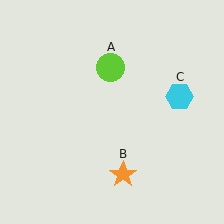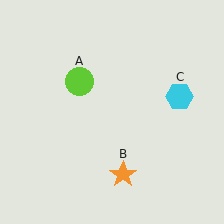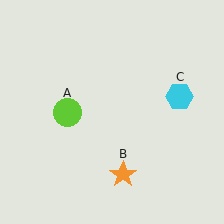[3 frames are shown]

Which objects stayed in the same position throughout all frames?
Orange star (object B) and cyan hexagon (object C) remained stationary.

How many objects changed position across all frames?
1 object changed position: lime circle (object A).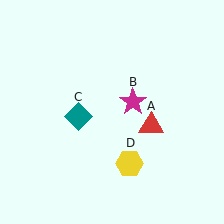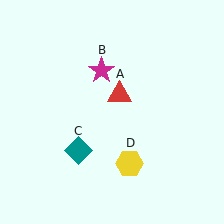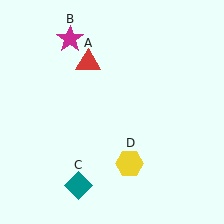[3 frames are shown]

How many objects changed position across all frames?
3 objects changed position: red triangle (object A), magenta star (object B), teal diamond (object C).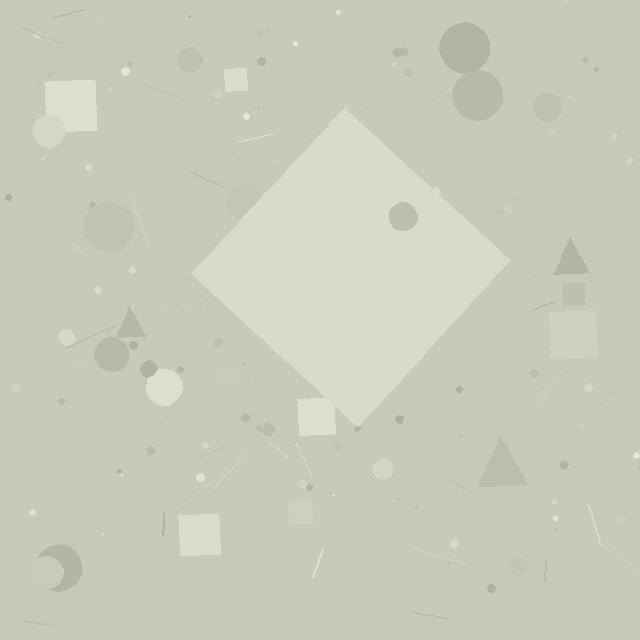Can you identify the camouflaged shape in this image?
The camouflaged shape is a diamond.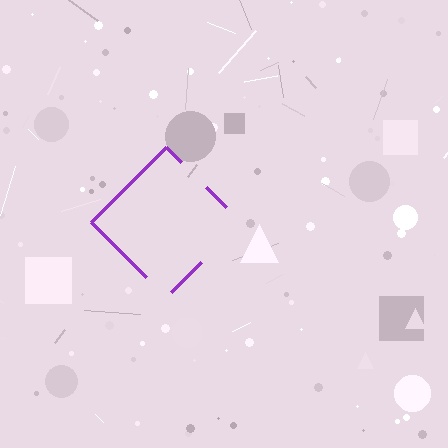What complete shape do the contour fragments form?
The contour fragments form a diamond.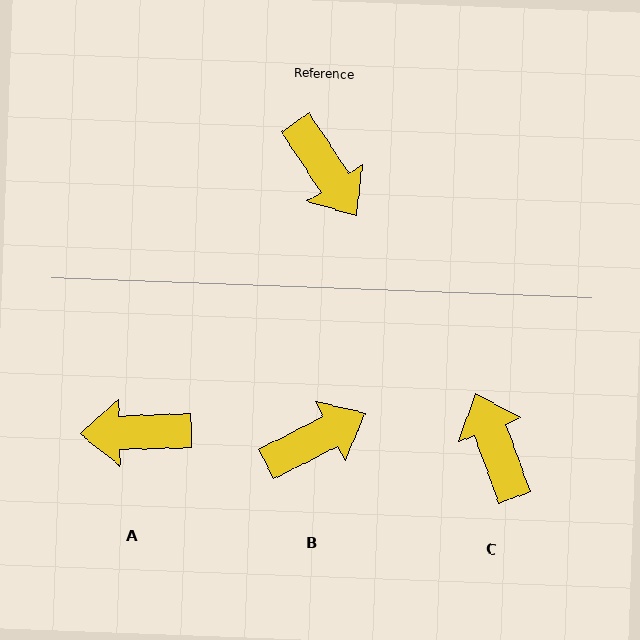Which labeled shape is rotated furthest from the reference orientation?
C, about 167 degrees away.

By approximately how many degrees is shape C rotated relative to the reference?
Approximately 167 degrees counter-clockwise.